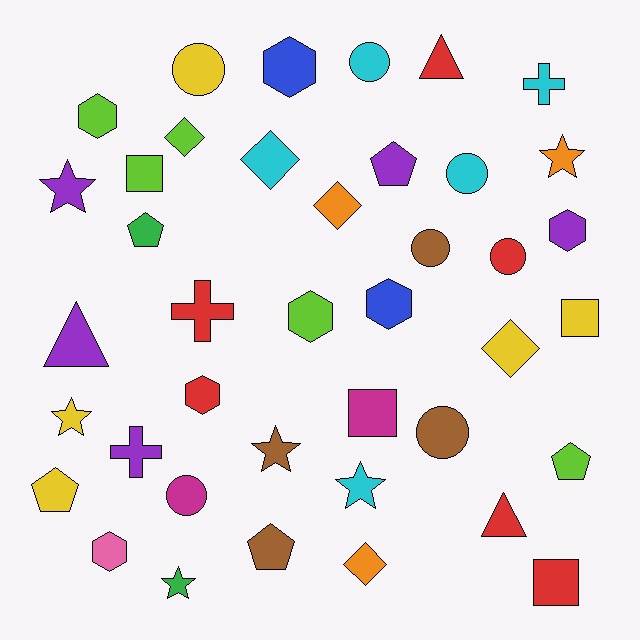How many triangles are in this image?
There are 3 triangles.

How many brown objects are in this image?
There are 4 brown objects.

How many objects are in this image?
There are 40 objects.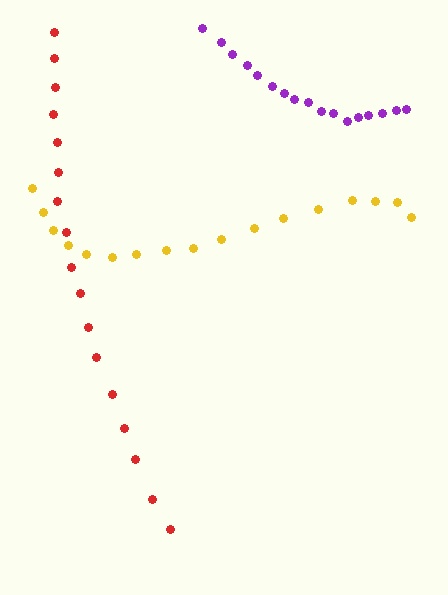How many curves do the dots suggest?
There are 3 distinct paths.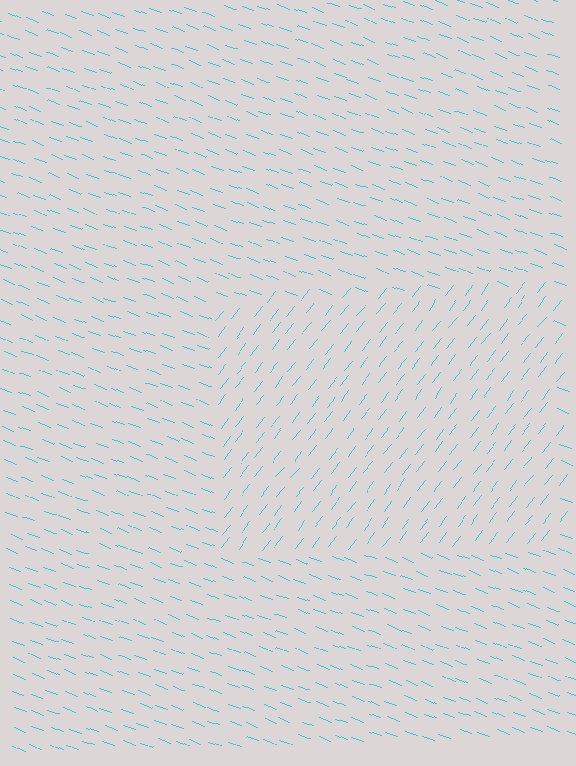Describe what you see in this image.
The image is filled with small cyan line segments. A rectangle region in the image has lines oriented differently from the surrounding lines, creating a visible texture boundary.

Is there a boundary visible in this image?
Yes, there is a texture boundary formed by a change in line orientation.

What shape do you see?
I see a rectangle.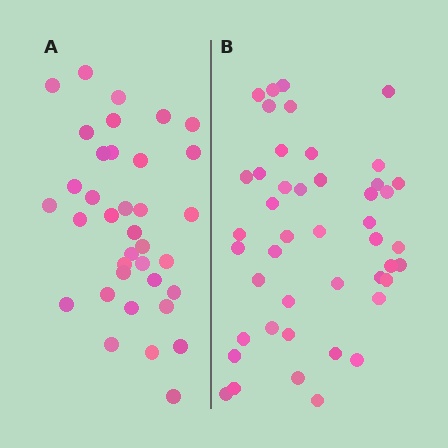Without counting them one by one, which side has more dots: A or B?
Region B (the right region) has more dots.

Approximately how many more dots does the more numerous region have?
Region B has roughly 8 or so more dots than region A.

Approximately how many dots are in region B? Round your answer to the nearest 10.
About 40 dots. (The exact count is 45, which rounds to 40.)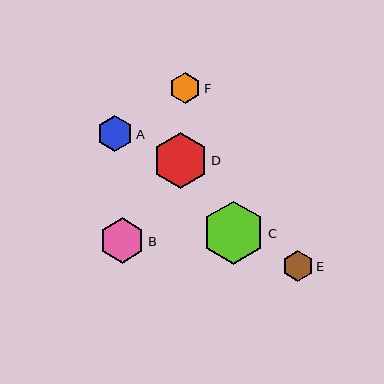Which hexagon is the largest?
Hexagon C is the largest with a size of approximately 63 pixels.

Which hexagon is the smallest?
Hexagon E is the smallest with a size of approximately 31 pixels.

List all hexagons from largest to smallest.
From largest to smallest: C, D, B, A, F, E.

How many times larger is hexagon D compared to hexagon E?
Hexagon D is approximately 1.8 times the size of hexagon E.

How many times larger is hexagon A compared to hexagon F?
Hexagon A is approximately 1.1 times the size of hexagon F.